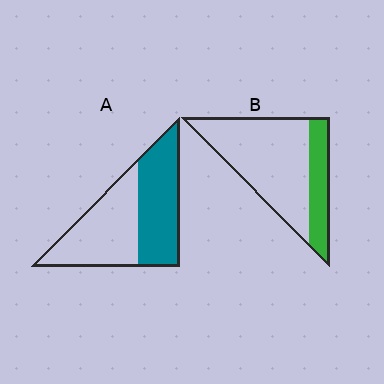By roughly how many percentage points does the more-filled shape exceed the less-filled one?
By roughly 20 percentage points (A over B).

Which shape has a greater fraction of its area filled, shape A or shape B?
Shape A.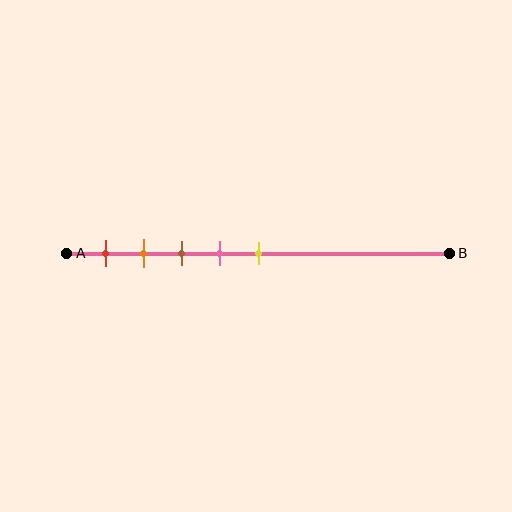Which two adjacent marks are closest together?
The orange and brown marks are the closest adjacent pair.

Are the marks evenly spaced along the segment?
Yes, the marks are approximately evenly spaced.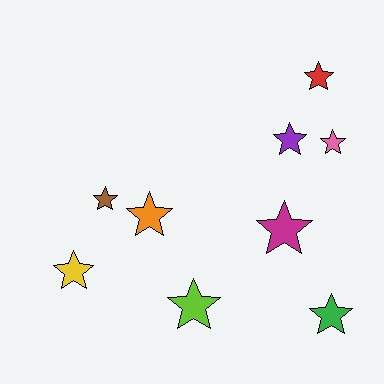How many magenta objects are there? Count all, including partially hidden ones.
There is 1 magenta object.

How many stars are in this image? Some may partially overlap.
There are 9 stars.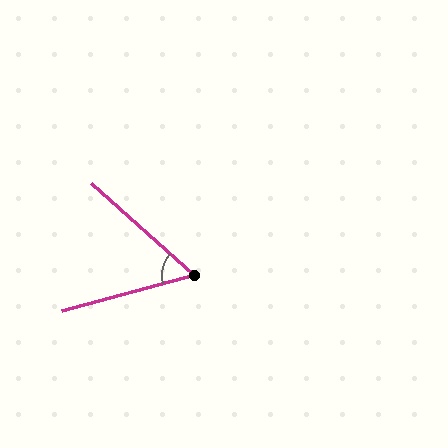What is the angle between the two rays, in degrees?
Approximately 57 degrees.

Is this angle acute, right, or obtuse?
It is acute.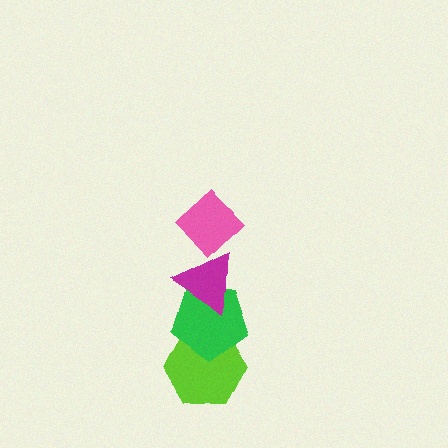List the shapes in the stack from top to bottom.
From top to bottom: the pink diamond, the magenta triangle, the green pentagon, the lime hexagon.